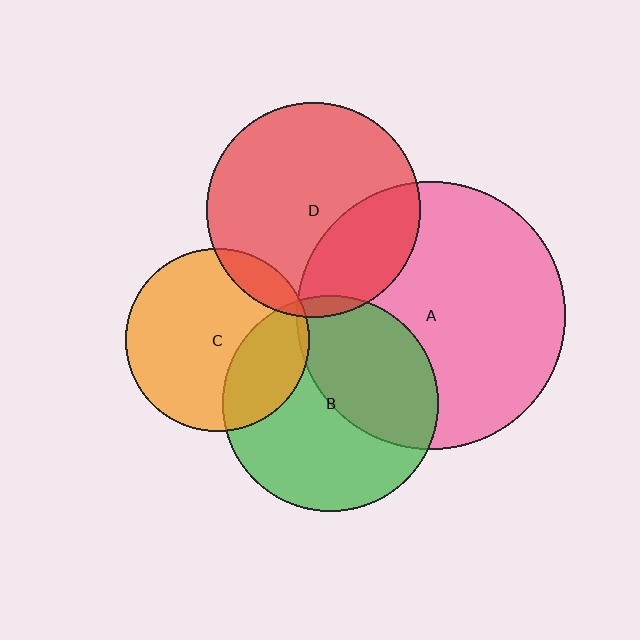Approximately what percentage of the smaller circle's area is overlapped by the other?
Approximately 10%.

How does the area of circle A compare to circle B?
Approximately 1.5 times.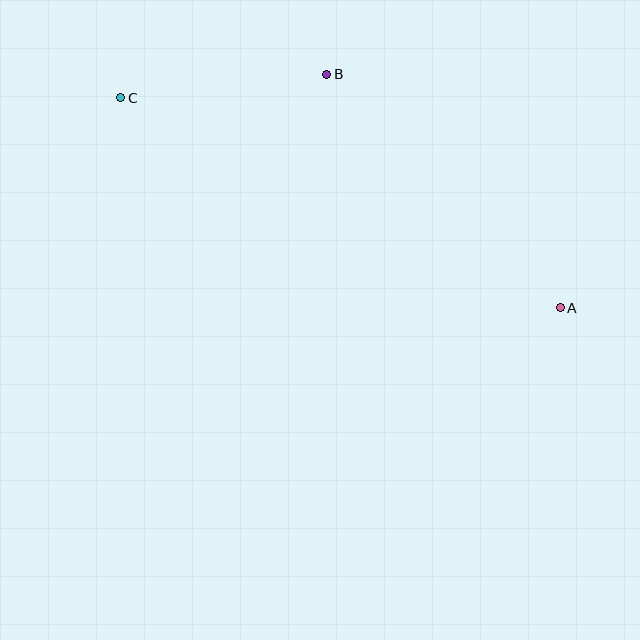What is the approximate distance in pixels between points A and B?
The distance between A and B is approximately 330 pixels.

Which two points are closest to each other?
Points B and C are closest to each other.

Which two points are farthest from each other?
Points A and C are farthest from each other.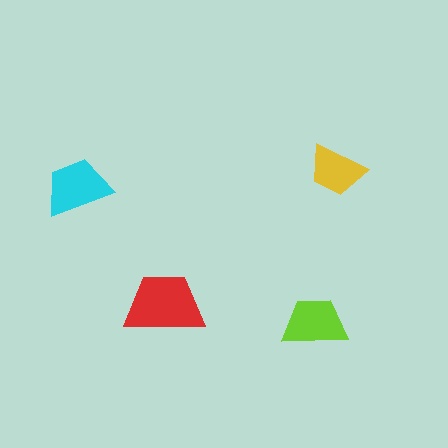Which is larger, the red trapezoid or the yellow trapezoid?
The red one.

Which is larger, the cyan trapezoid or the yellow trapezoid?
The cyan one.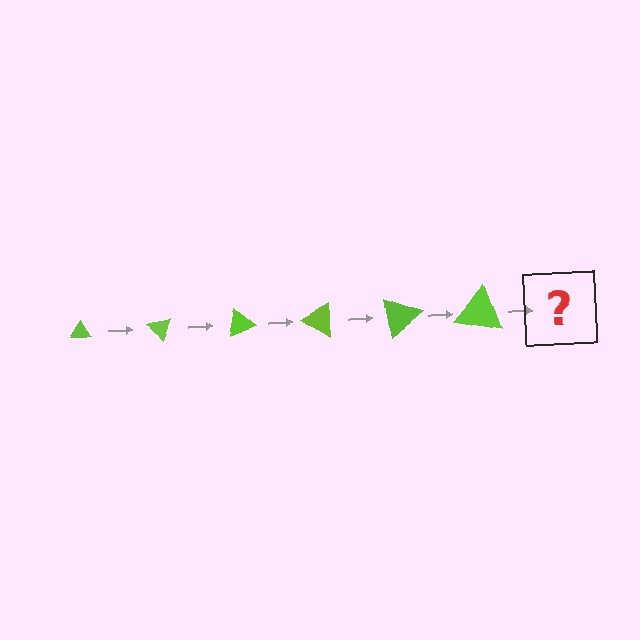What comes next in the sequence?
The next element should be a triangle, larger than the previous one and rotated 300 degrees from the start.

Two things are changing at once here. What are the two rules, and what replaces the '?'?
The two rules are that the triangle grows larger each step and it rotates 50 degrees each step. The '?' should be a triangle, larger than the previous one and rotated 300 degrees from the start.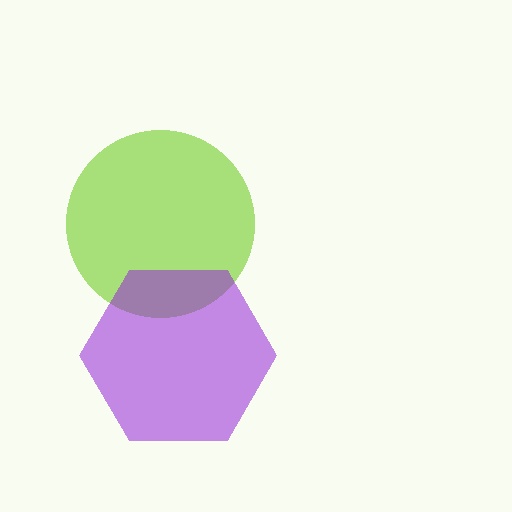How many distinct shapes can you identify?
There are 2 distinct shapes: a lime circle, a purple hexagon.